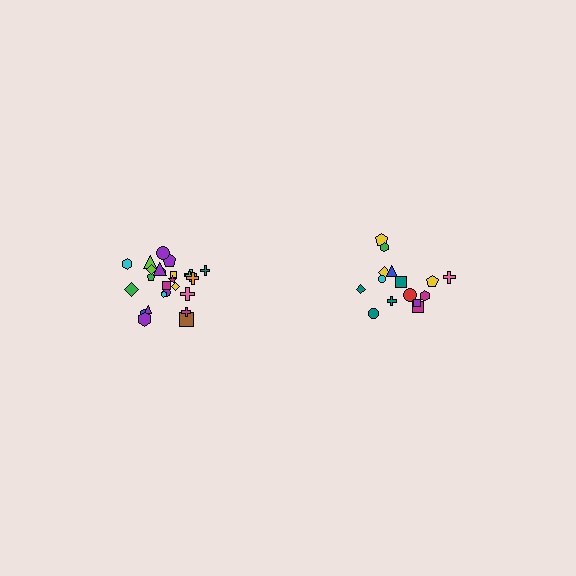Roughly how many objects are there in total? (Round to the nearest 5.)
Roughly 40 objects in total.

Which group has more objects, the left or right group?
The left group.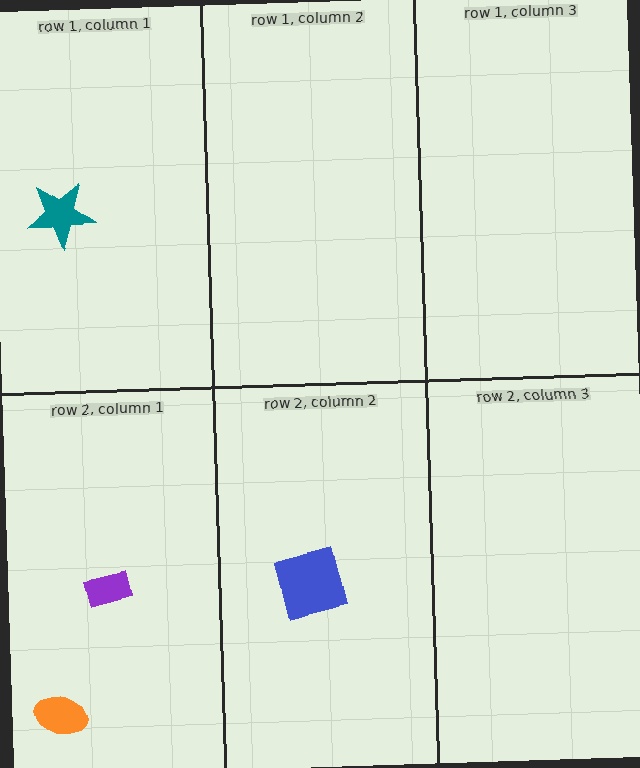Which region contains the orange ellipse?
The row 2, column 1 region.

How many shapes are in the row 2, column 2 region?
1.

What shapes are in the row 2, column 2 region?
The blue square.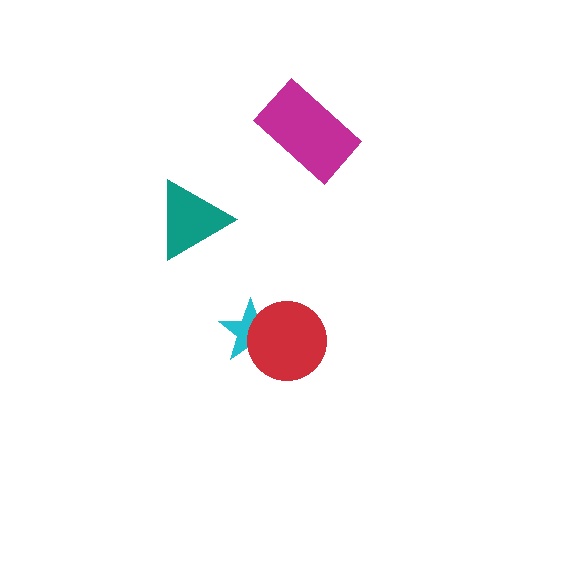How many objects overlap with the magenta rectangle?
0 objects overlap with the magenta rectangle.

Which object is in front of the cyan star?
The red circle is in front of the cyan star.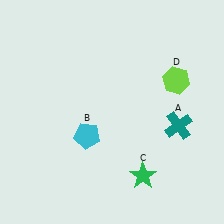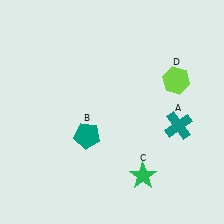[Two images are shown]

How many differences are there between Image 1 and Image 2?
There is 1 difference between the two images.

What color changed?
The pentagon (B) changed from cyan in Image 1 to teal in Image 2.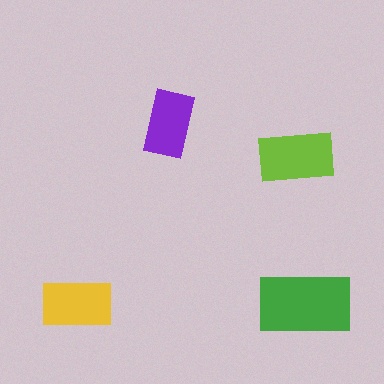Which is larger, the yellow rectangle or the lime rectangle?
The lime one.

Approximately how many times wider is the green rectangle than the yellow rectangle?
About 1.5 times wider.